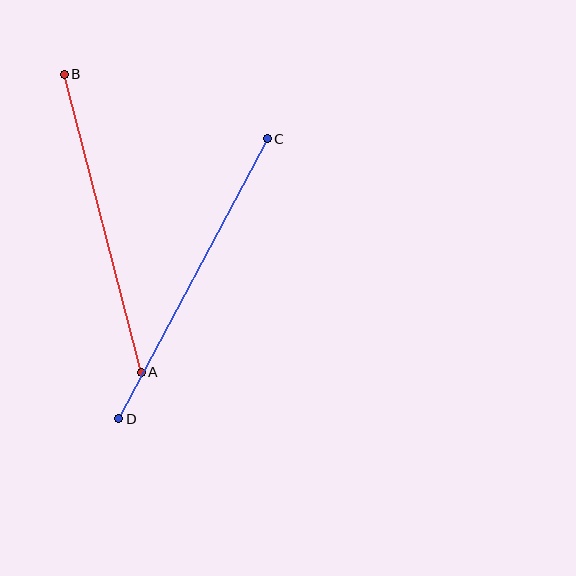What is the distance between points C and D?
The distance is approximately 317 pixels.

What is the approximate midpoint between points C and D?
The midpoint is at approximately (193, 279) pixels.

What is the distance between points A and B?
The distance is approximately 308 pixels.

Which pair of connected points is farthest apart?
Points C and D are farthest apart.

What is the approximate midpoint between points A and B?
The midpoint is at approximately (103, 223) pixels.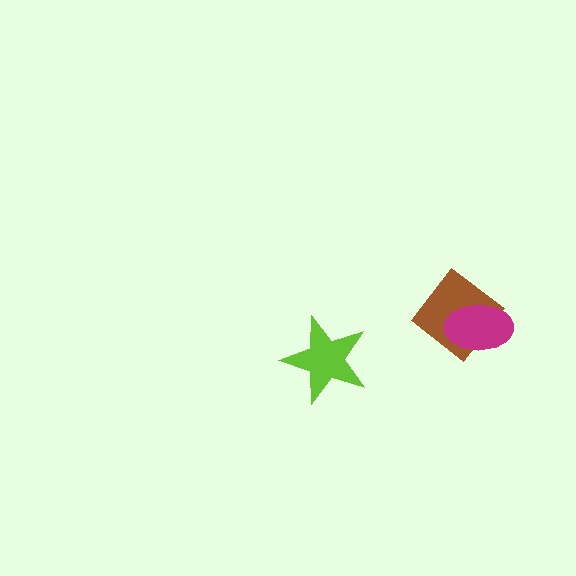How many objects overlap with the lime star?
0 objects overlap with the lime star.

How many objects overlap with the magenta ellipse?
1 object overlaps with the magenta ellipse.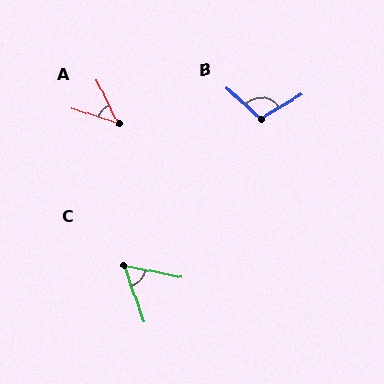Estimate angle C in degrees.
Approximately 58 degrees.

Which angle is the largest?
B, at approximately 106 degrees.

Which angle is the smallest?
A, at approximately 46 degrees.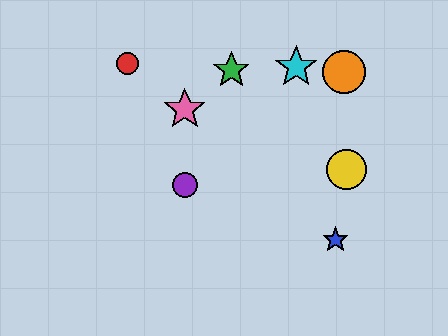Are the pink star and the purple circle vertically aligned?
Yes, both are at x≈185.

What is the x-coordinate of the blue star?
The blue star is at x≈335.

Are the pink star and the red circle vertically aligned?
No, the pink star is at x≈185 and the red circle is at x≈128.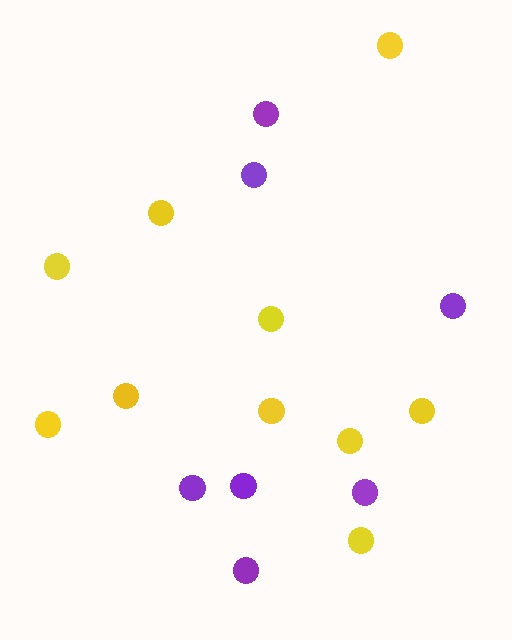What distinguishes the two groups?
There are 2 groups: one group of yellow circles (10) and one group of purple circles (7).